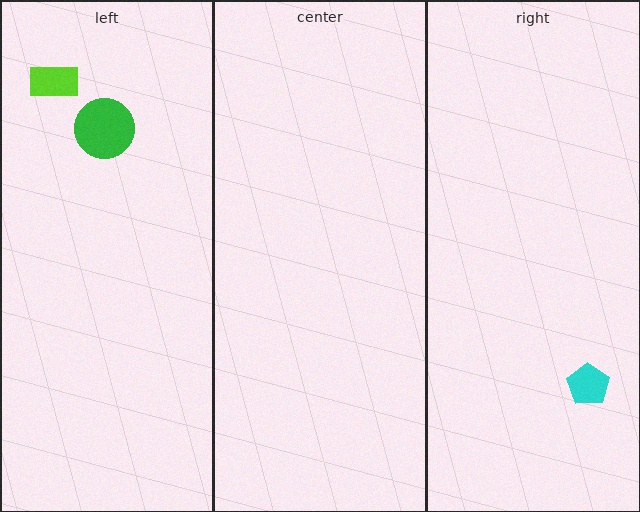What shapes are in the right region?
The cyan pentagon.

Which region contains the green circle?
The left region.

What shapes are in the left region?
The green circle, the lime rectangle.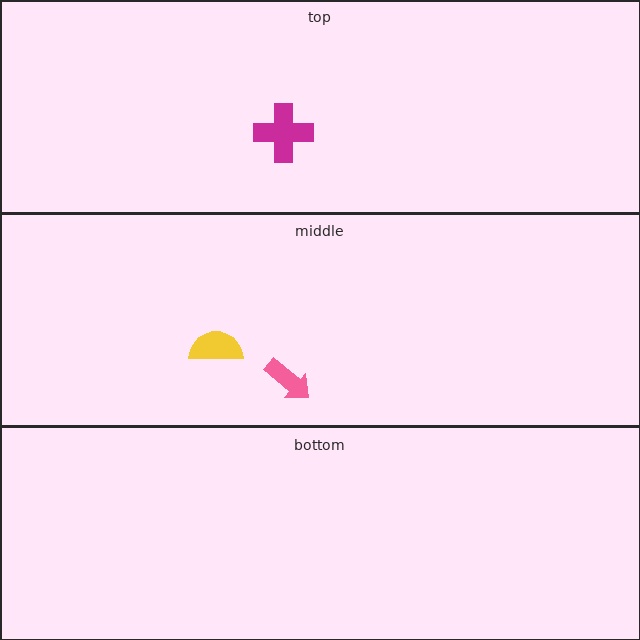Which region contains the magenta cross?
The top region.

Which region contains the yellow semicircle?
The middle region.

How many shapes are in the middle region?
2.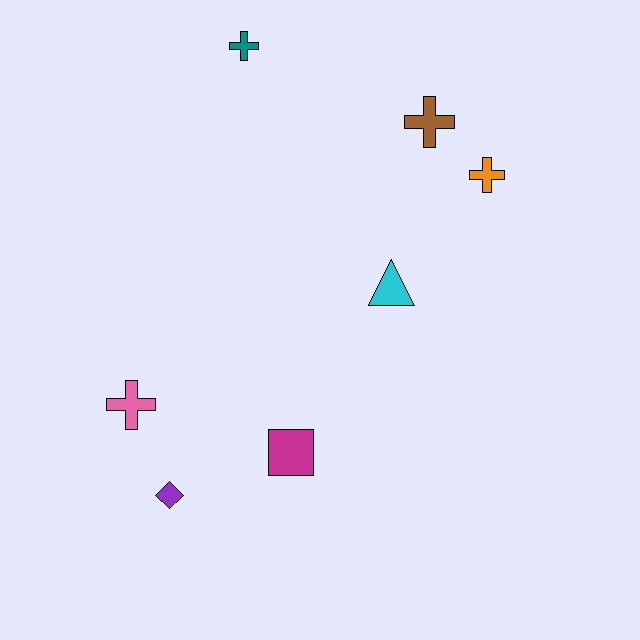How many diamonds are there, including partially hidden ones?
There is 1 diamond.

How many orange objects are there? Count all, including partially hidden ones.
There is 1 orange object.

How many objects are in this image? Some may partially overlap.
There are 7 objects.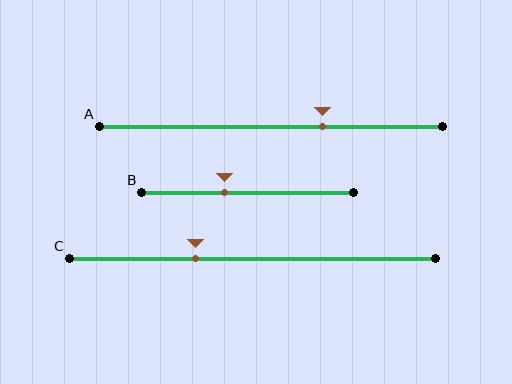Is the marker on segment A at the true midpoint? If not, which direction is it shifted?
No, the marker on segment A is shifted to the right by about 15% of the segment length.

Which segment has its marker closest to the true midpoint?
Segment B has its marker closest to the true midpoint.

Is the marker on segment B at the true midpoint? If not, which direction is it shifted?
No, the marker on segment B is shifted to the left by about 11% of the segment length.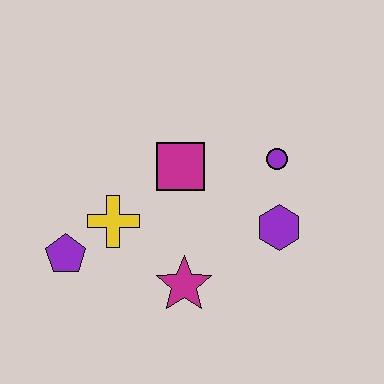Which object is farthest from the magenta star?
The purple circle is farthest from the magenta star.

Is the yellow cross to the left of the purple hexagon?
Yes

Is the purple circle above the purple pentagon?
Yes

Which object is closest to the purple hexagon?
The purple circle is closest to the purple hexagon.